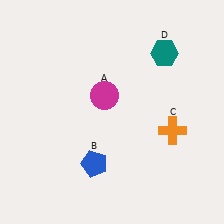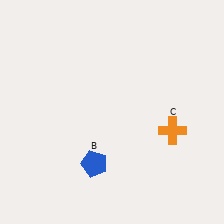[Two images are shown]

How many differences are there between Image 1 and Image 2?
There are 2 differences between the two images.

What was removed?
The magenta circle (A), the teal hexagon (D) were removed in Image 2.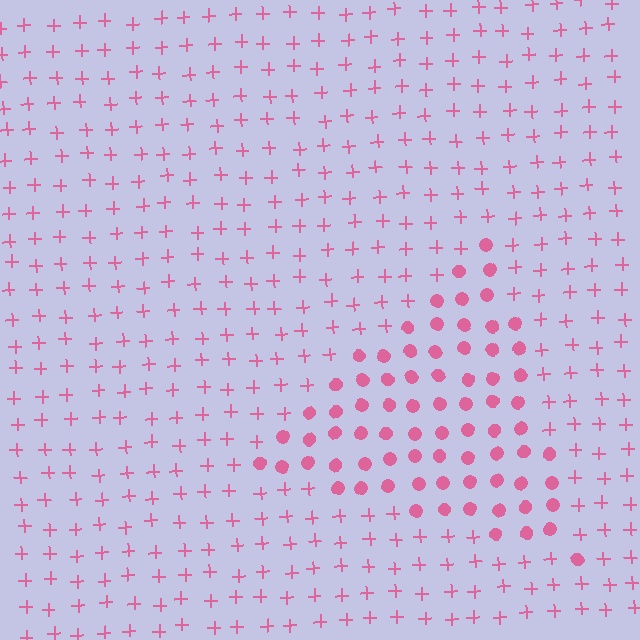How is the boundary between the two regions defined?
The boundary is defined by a change in element shape: circles inside vs. plus signs outside. All elements share the same color and spacing.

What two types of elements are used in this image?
The image uses circles inside the triangle region and plus signs outside it.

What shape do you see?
I see a triangle.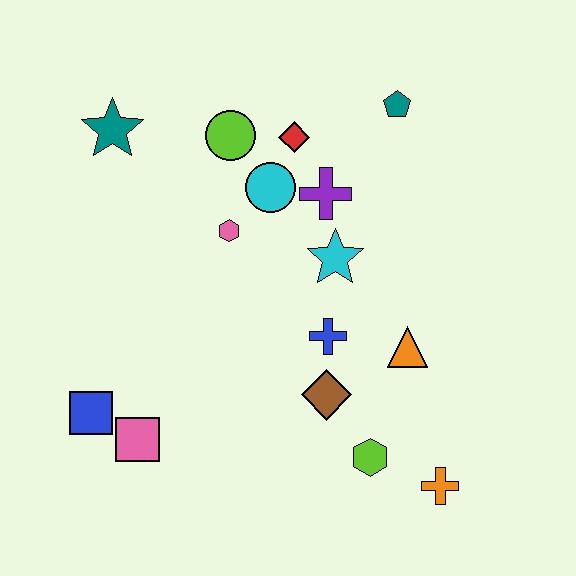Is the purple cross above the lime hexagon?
Yes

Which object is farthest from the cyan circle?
The orange cross is farthest from the cyan circle.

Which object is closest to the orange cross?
The lime hexagon is closest to the orange cross.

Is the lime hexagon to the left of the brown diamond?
No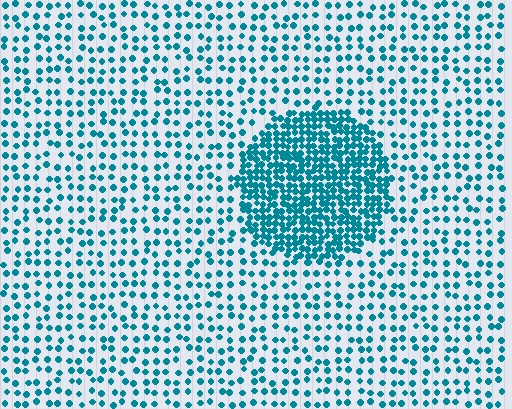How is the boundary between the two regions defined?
The boundary is defined by a change in element density (approximately 2.7x ratio). All elements are the same color, size, and shape.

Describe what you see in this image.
The image contains small teal elements arranged at two different densities. A circle-shaped region is visible where the elements are more densely packed than the surrounding area.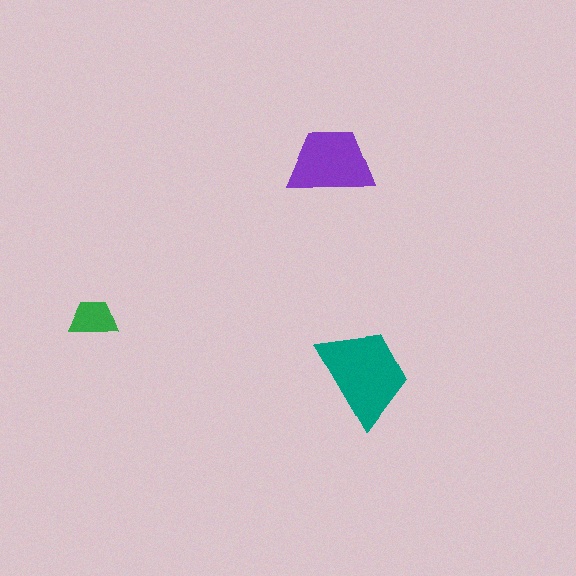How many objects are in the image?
There are 3 objects in the image.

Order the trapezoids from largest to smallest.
the teal one, the purple one, the green one.